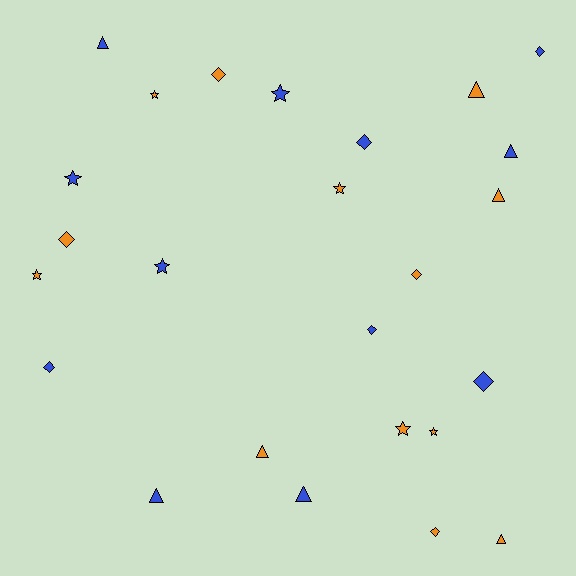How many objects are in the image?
There are 25 objects.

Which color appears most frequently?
Orange, with 13 objects.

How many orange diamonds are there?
There are 4 orange diamonds.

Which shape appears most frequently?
Diamond, with 9 objects.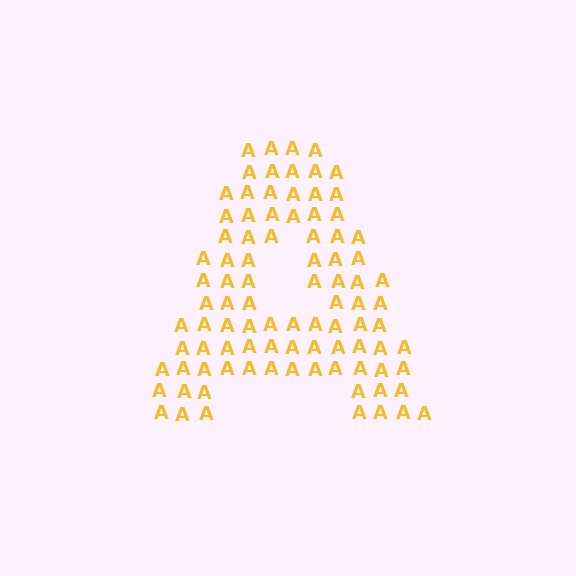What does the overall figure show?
The overall figure shows the letter A.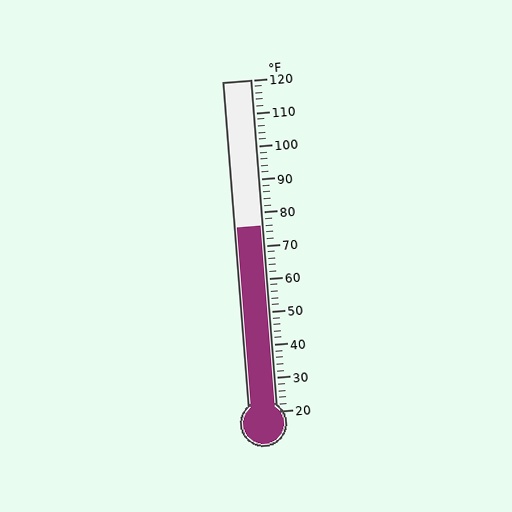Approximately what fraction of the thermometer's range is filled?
The thermometer is filled to approximately 55% of its range.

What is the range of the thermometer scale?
The thermometer scale ranges from 20°F to 120°F.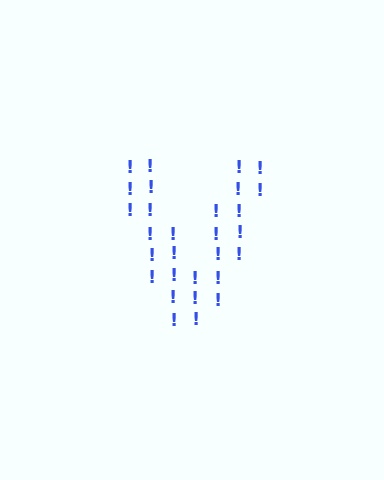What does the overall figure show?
The overall figure shows the letter V.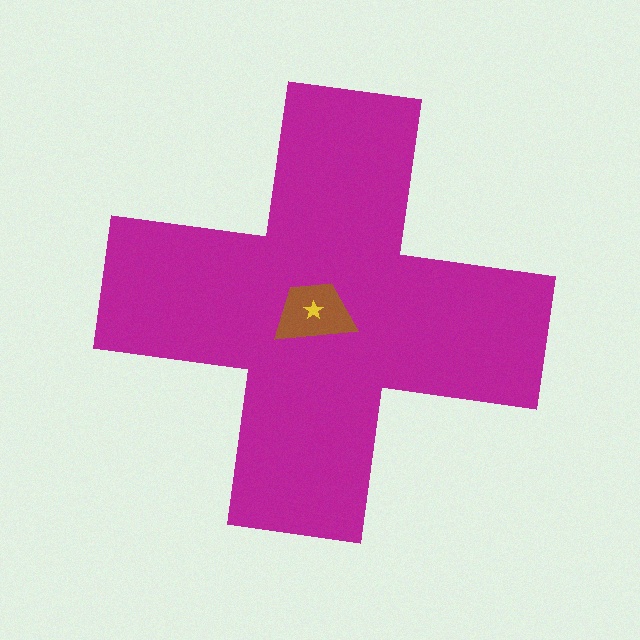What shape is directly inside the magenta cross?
The brown trapezoid.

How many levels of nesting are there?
3.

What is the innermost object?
The yellow star.